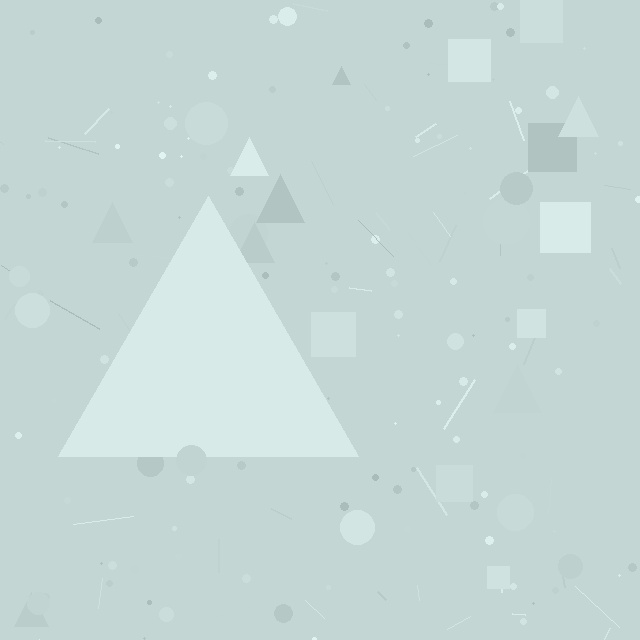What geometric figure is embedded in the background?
A triangle is embedded in the background.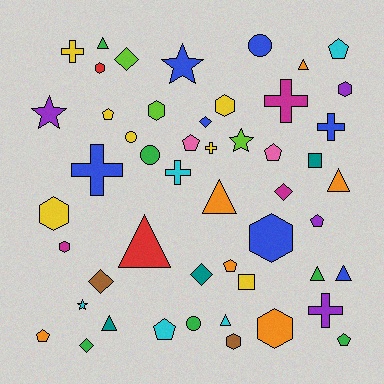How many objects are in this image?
There are 50 objects.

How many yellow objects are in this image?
There are 7 yellow objects.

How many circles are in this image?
There are 4 circles.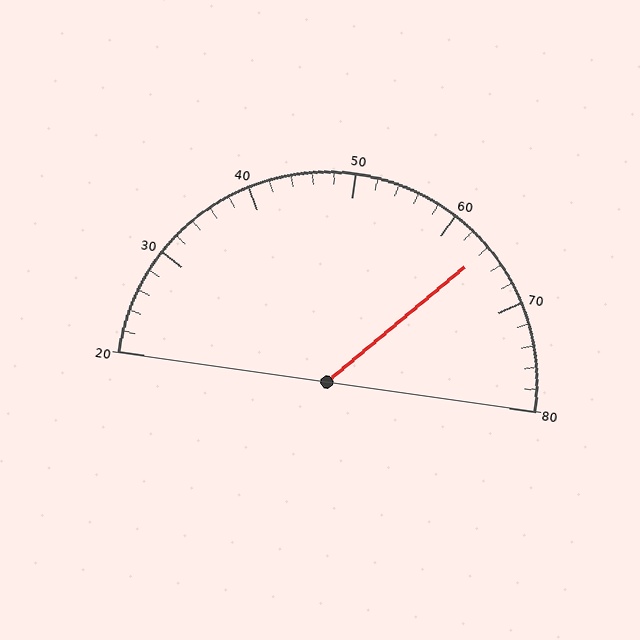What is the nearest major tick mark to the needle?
The nearest major tick mark is 60.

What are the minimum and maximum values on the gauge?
The gauge ranges from 20 to 80.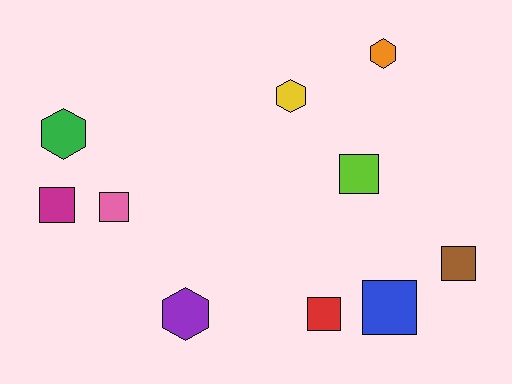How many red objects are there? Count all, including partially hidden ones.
There is 1 red object.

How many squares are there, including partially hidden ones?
There are 6 squares.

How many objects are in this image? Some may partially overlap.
There are 10 objects.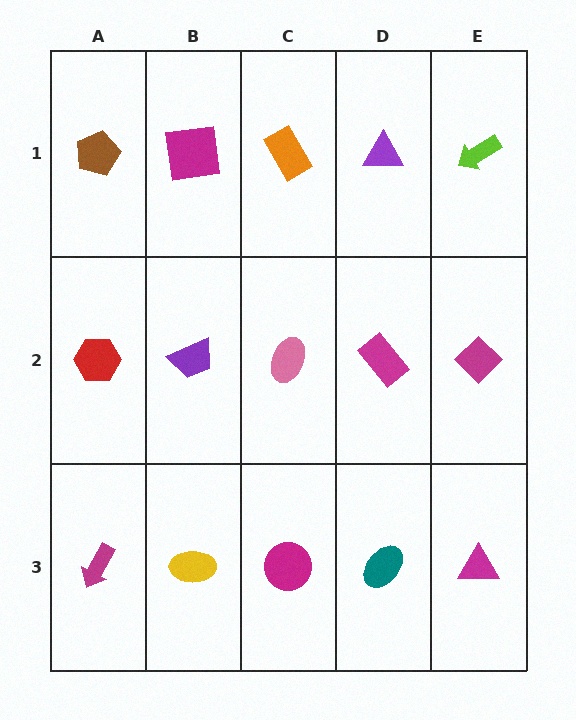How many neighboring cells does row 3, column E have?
2.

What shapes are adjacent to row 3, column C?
A pink ellipse (row 2, column C), a yellow ellipse (row 3, column B), a teal ellipse (row 3, column D).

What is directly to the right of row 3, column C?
A teal ellipse.